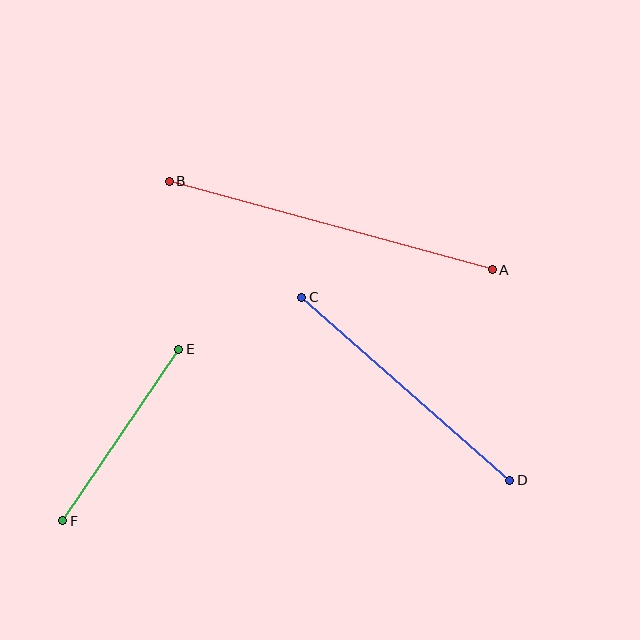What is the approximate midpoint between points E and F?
The midpoint is at approximately (121, 435) pixels.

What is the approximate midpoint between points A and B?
The midpoint is at approximately (331, 226) pixels.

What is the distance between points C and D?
The distance is approximately 277 pixels.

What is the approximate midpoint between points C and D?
The midpoint is at approximately (406, 389) pixels.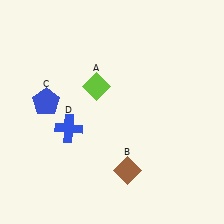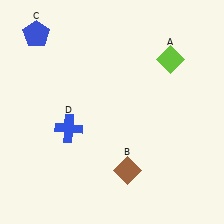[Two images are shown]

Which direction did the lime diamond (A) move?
The lime diamond (A) moved right.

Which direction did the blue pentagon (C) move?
The blue pentagon (C) moved up.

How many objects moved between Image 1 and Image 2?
2 objects moved between the two images.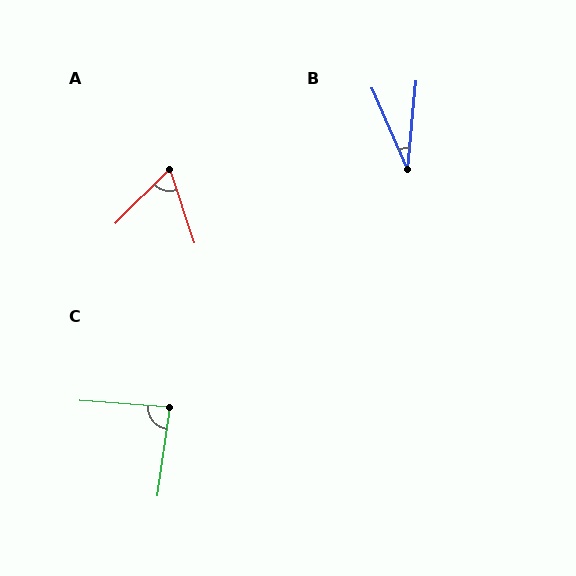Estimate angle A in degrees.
Approximately 63 degrees.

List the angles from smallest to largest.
B (29°), A (63°), C (86°).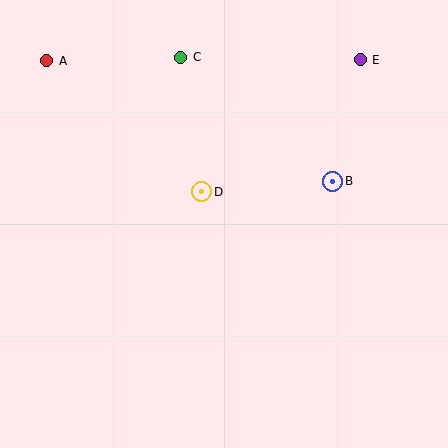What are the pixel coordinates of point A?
Point A is at (47, 61).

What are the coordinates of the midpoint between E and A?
The midpoint between E and A is at (204, 60).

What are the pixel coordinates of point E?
Point E is at (360, 60).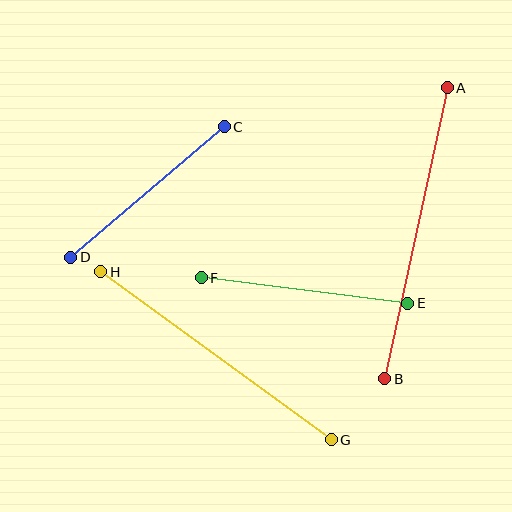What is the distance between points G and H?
The distance is approximately 286 pixels.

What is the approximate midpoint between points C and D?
The midpoint is at approximately (147, 192) pixels.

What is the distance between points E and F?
The distance is approximately 208 pixels.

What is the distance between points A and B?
The distance is approximately 297 pixels.